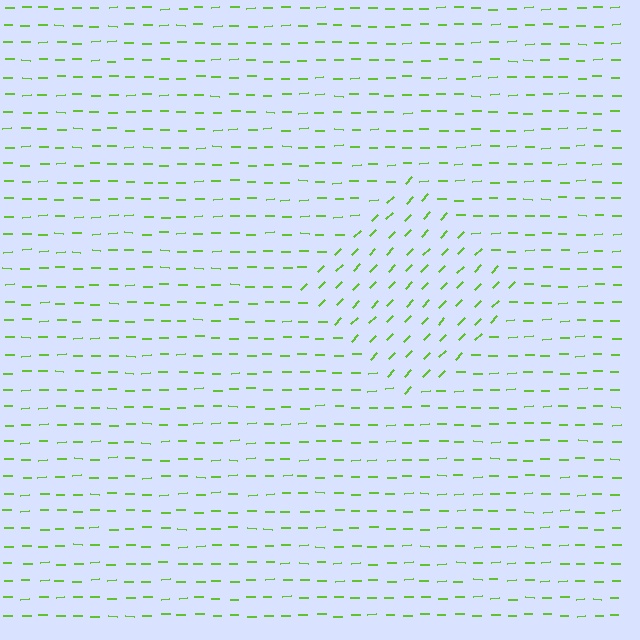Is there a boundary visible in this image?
Yes, there is a texture boundary formed by a change in line orientation.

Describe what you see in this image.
The image is filled with small lime line segments. A diamond region in the image has lines oriented differently from the surrounding lines, creating a visible texture boundary.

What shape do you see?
I see a diamond.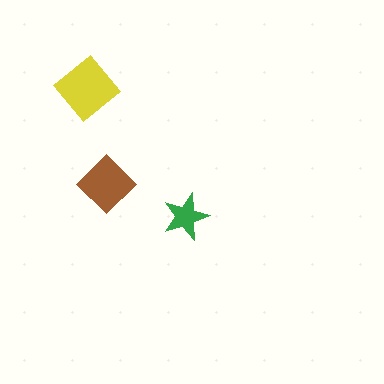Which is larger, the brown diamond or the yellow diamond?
The yellow diamond.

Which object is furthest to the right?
The green star is rightmost.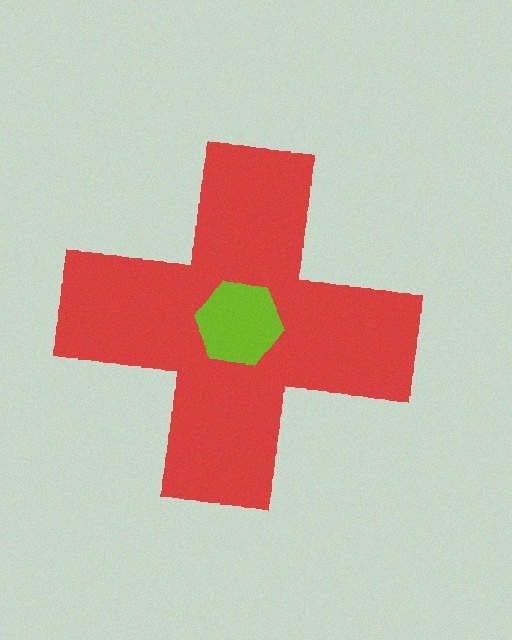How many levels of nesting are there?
2.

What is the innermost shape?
The lime hexagon.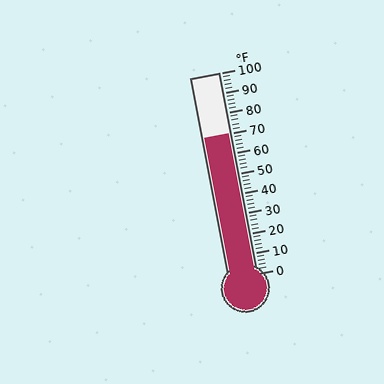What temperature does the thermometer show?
The thermometer shows approximately 70°F.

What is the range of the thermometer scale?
The thermometer scale ranges from 0°F to 100°F.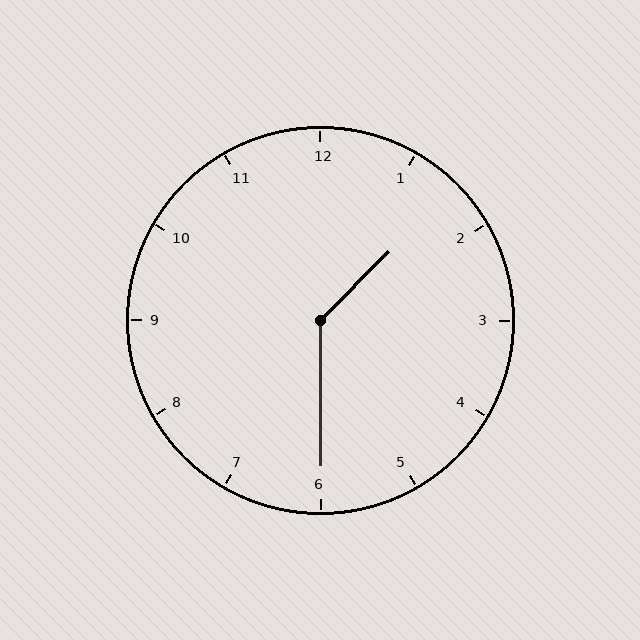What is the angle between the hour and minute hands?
Approximately 135 degrees.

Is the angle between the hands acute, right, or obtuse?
It is obtuse.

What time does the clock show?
1:30.